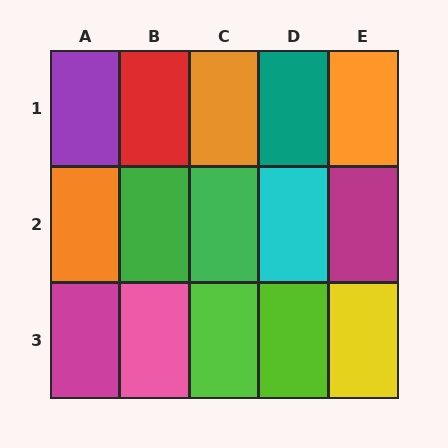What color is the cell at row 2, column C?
Green.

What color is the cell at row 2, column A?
Orange.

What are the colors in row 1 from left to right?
Purple, red, orange, teal, orange.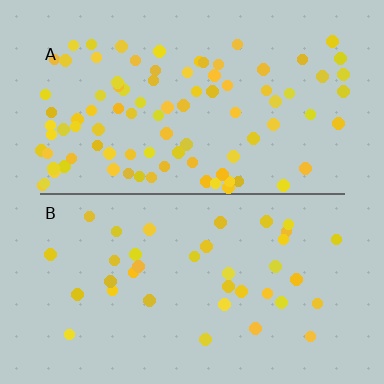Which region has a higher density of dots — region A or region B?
A (the top).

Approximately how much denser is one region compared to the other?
Approximately 2.4× — region A over region B.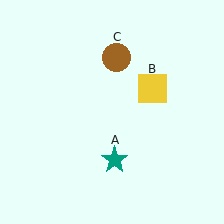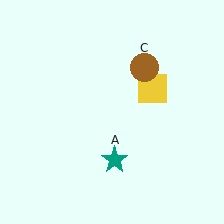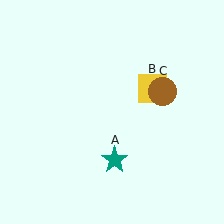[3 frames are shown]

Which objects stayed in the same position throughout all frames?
Teal star (object A) and yellow square (object B) remained stationary.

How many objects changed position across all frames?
1 object changed position: brown circle (object C).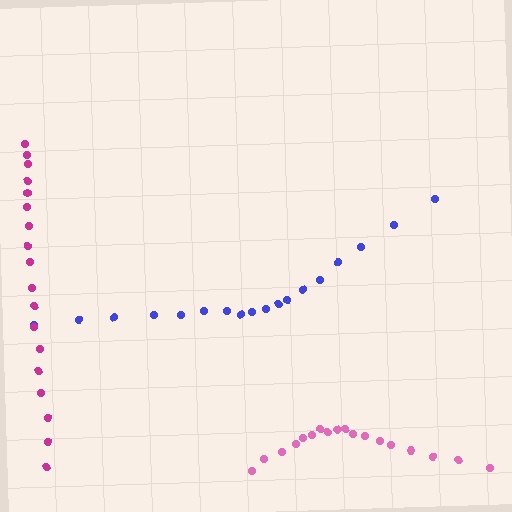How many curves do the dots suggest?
There are 3 distinct paths.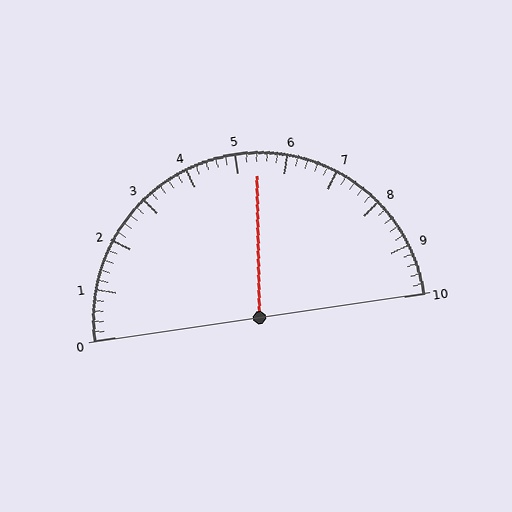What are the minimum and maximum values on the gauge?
The gauge ranges from 0 to 10.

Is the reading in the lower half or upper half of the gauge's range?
The reading is in the upper half of the range (0 to 10).